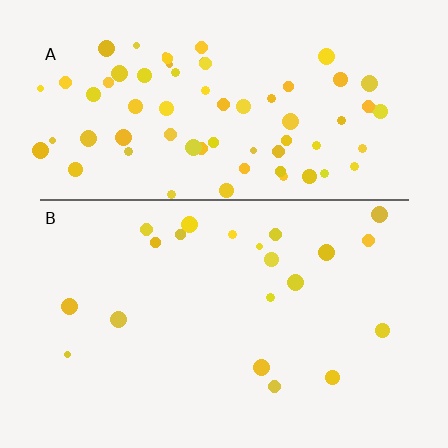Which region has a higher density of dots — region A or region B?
A (the top).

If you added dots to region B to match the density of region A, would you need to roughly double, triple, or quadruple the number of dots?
Approximately triple.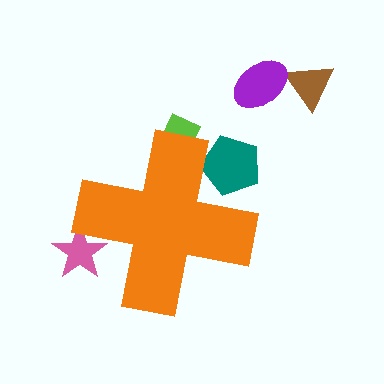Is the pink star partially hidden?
Yes, the pink star is partially hidden behind the orange cross.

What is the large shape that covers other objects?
An orange cross.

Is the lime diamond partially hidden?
Yes, the lime diamond is partially hidden behind the orange cross.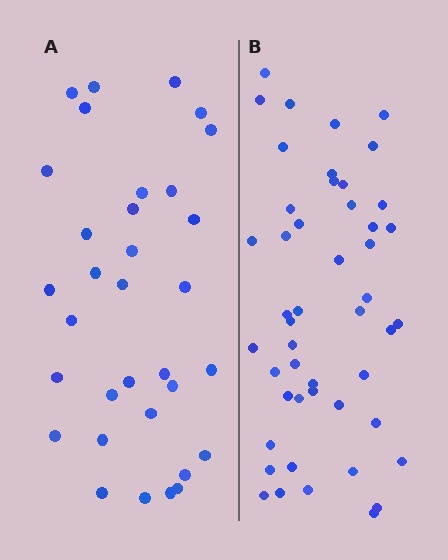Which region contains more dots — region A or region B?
Region B (the right region) has more dots.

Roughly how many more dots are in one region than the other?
Region B has approximately 15 more dots than region A.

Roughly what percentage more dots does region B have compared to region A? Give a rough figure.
About 45% more.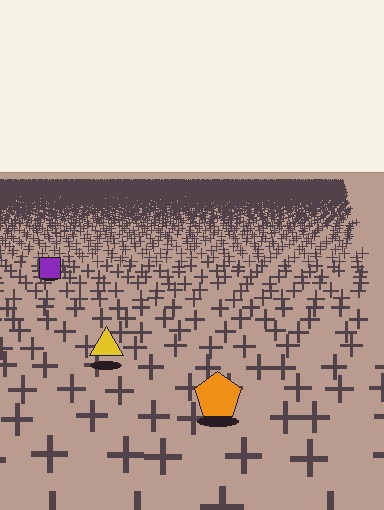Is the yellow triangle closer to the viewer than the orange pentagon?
No. The orange pentagon is closer — you can tell from the texture gradient: the ground texture is coarser near it.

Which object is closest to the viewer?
The orange pentagon is closest. The texture marks near it are larger and more spread out.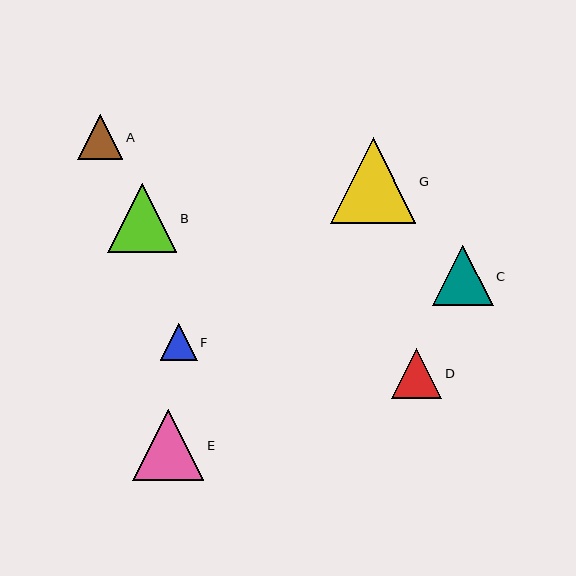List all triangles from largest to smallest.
From largest to smallest: G, E, B, C, D, A, F.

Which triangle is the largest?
Triangle G is the largest with a size of approximately 86 pixels.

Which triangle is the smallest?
Triangle F is the smallest with a size of approximately 37 pixels.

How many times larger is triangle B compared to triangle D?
Triangle B is approximately 1.4 times the size of triangle D.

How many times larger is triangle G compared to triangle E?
Triangle G is approximately 1.2 times the size of triangle E.